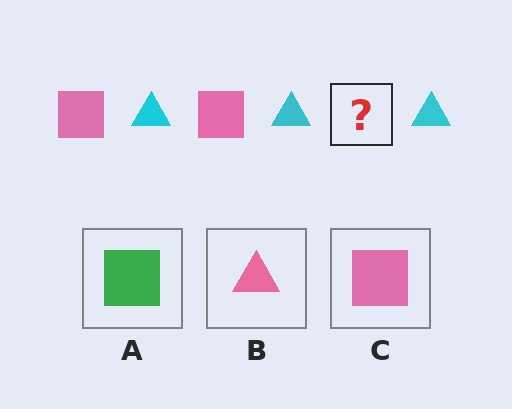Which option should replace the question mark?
Option C.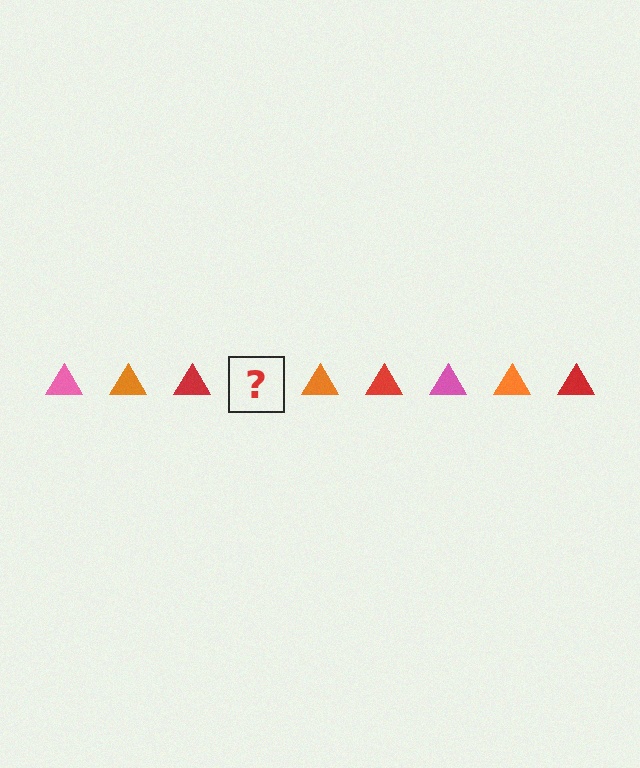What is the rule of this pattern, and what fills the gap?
The rule is that the pattern cycles through pink, orange, red triangles. The gap should be filled with a pink triangle.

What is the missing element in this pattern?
The missing element is a pink triangle.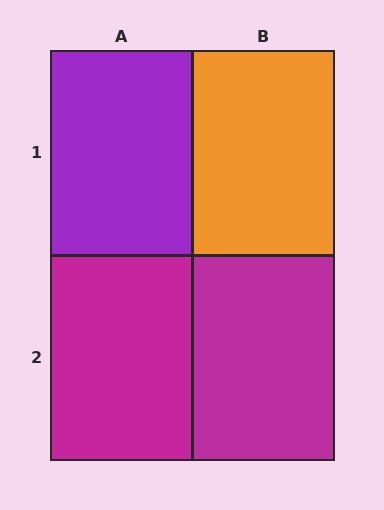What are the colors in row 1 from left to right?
Purple, orange.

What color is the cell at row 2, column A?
Magenta.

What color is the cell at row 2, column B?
Magenta.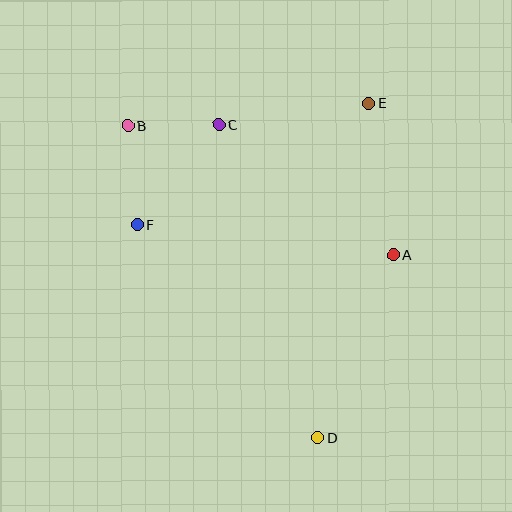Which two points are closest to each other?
Points B and C are closest to each other.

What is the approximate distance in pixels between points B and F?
The distance between B and F is approximately 100 pixels.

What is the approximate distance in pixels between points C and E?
The distance between C and E is approximately 152 pixels.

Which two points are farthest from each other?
Points B and D are farthest from each other.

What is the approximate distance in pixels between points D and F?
The distance between D and F is approximately 278 pixels.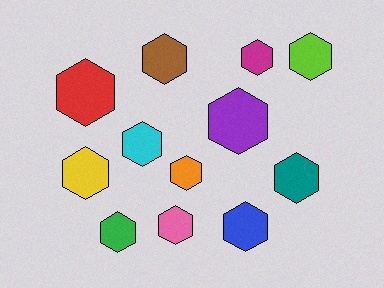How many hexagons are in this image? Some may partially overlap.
There are 12 hexagons.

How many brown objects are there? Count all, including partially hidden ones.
There is 1 brown object.